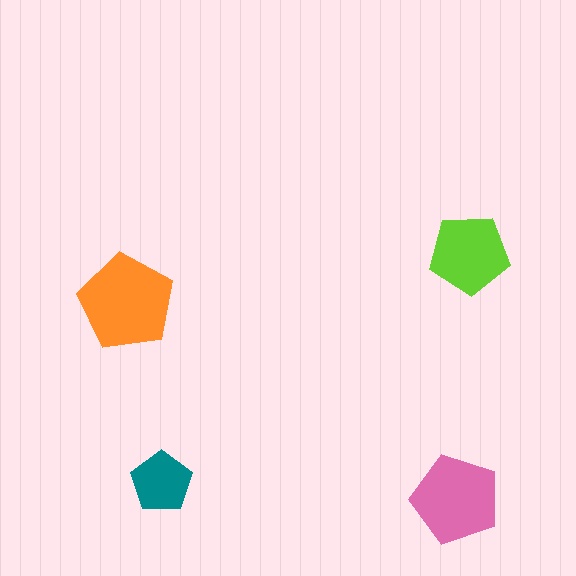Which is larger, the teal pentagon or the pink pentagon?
The pink one.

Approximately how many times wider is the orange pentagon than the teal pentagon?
About 1.5 times wider.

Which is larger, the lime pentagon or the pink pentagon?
The pink one.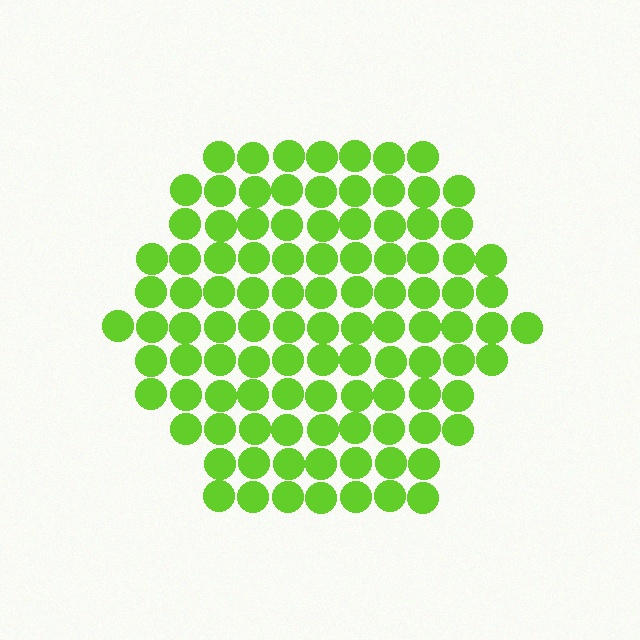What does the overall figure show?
The overall figure shows a hexagon.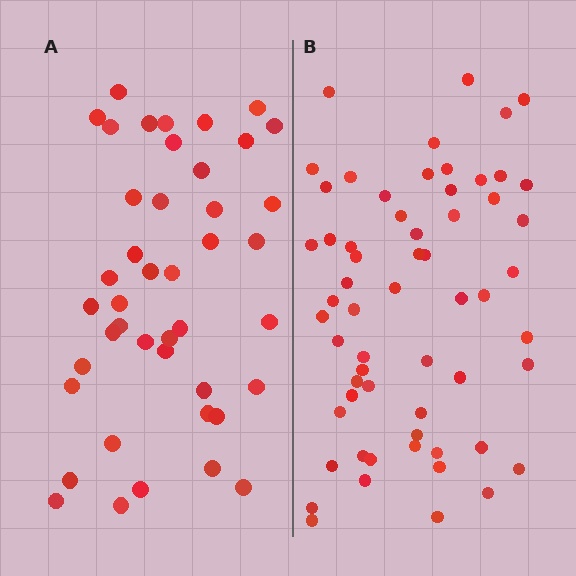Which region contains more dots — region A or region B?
Region B (the right region) has more dots.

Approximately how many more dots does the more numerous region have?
Region B has approximately 15 more dots than region A.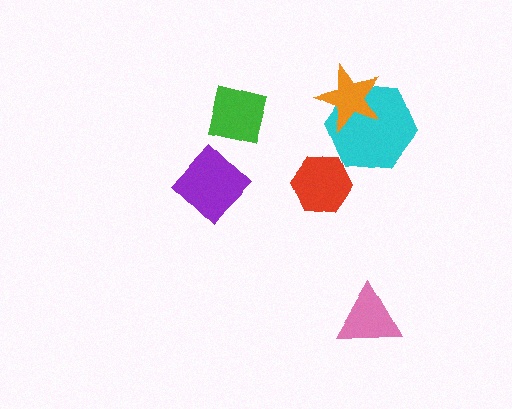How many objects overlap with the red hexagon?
0 objects overlap with the red hexagon.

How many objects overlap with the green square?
0 objects overlap with the green square.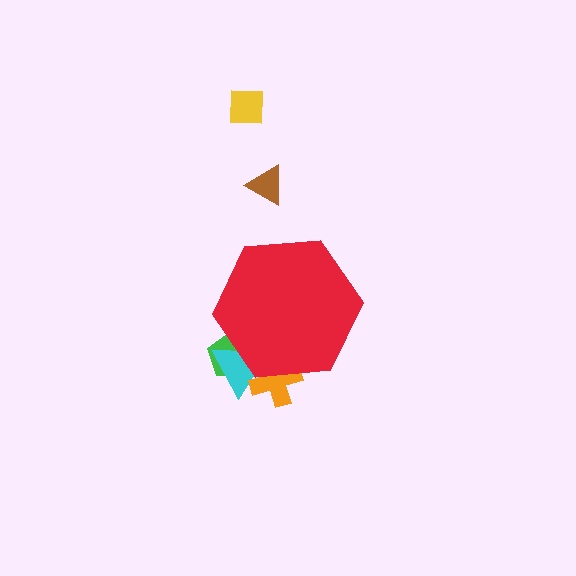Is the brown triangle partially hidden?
No, the brown triangle is fully visible.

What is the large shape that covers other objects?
A red hexagon.